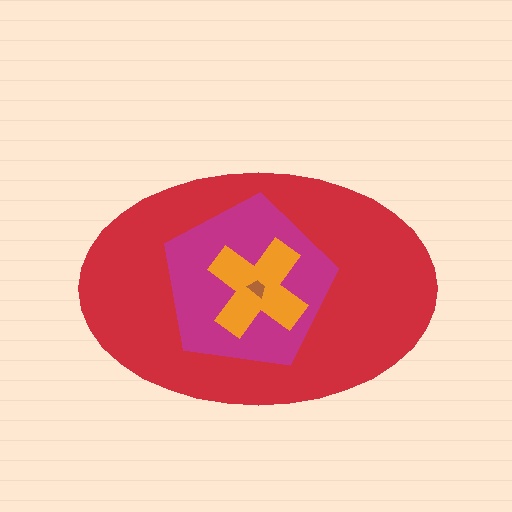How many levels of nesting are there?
4.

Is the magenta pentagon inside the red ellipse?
Yes.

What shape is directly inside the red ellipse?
The magenta pentagon.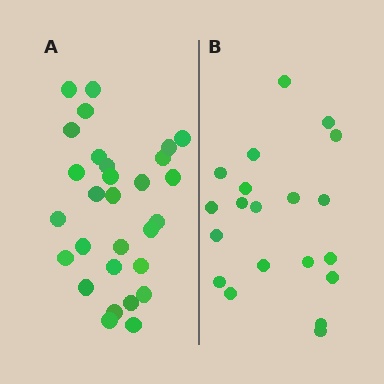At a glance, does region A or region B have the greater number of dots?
Region A (the left region) has more dots.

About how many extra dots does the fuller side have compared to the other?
Region A has roughly 8 or so more dots than region B.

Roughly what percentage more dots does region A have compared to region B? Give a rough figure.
About 45% more.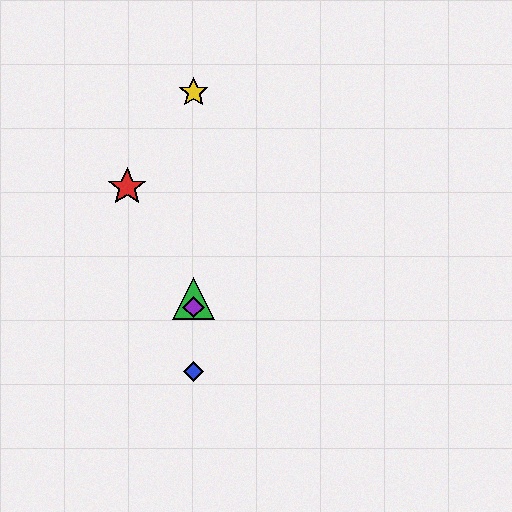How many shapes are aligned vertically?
4 shapes (the blue diamond, the green triangle, the yellow star, the purple diamond) are aligned vertically.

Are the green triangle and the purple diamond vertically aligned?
Yes, both are at x≈194.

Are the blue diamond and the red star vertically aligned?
No, the blue diamond is at x≈194 and the red star is at x≈127.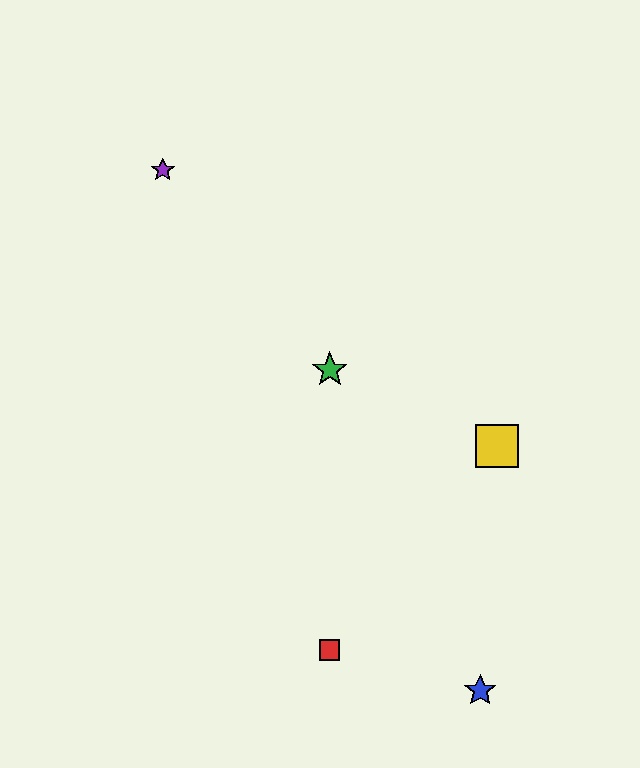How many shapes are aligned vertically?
2 shapes (the red square, the green star) are aligned vertically.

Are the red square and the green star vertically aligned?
Yes, both are at x≈330.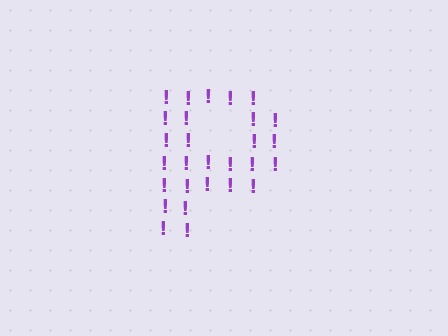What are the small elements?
The small elements are exclamation marks.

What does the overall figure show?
The overall figure shows the letter P.